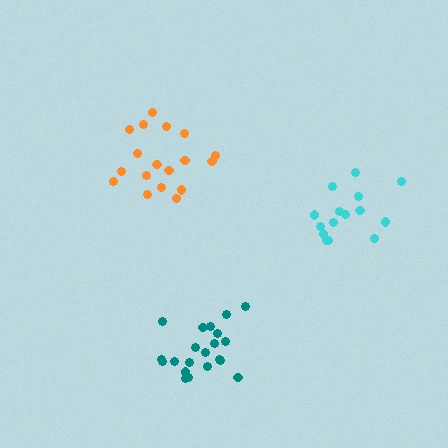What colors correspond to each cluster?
The clusters are colored: teal, orange, cyan.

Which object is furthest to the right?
The cyan cluster is rightmost.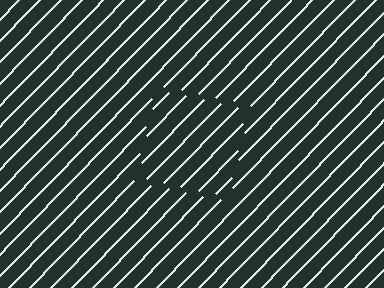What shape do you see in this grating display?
An illusory square. The interior of the shape contains the same grating, shifted by half a period — the contour is defined by the phase discontinuity where line-ends from the inner and outer gratings abut.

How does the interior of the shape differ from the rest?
The interior of the shape contains the same grating, shifted by half a period — the contour is defined by the phase discontinuity where line-ends from the inner and outer gratings abut.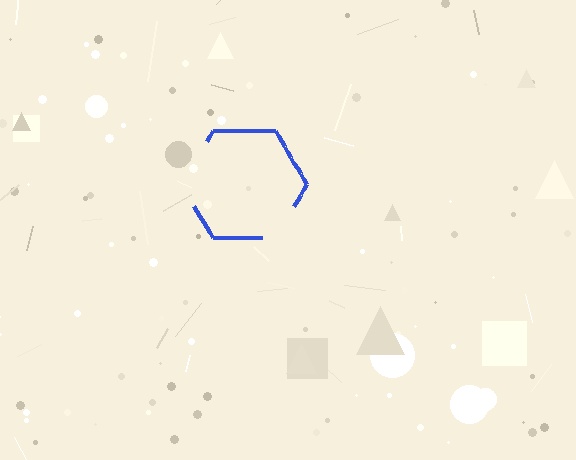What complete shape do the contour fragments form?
The contour fragments form a hexagon.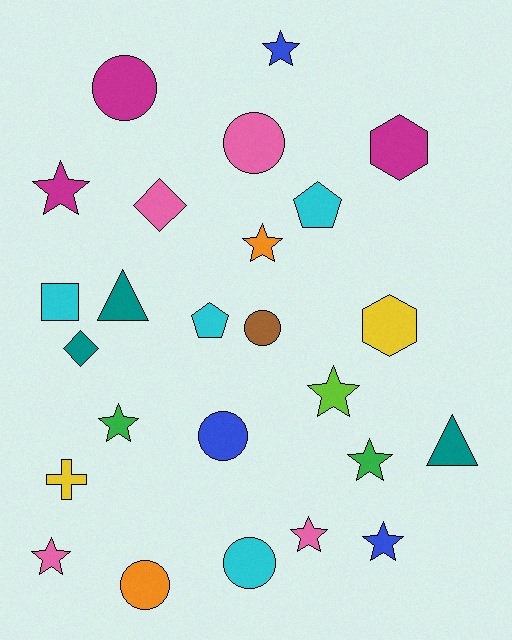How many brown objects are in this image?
There is 1 brown object.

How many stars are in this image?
There are 9 stars.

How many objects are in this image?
There are 25 objects.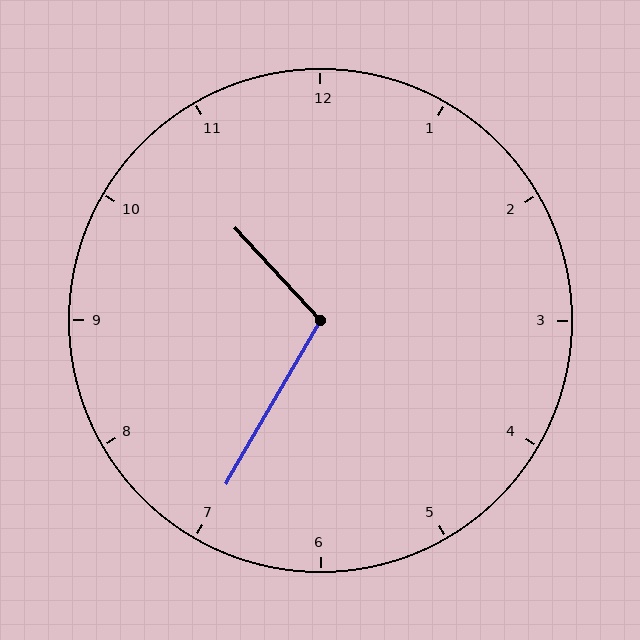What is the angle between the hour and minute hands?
Approximately 108 degrees.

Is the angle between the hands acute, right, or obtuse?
It is obtuse.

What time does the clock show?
10:35.